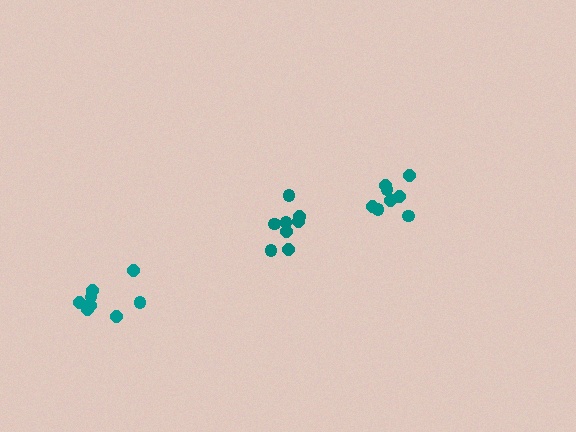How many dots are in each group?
Group 1: 8 dots, Group 2: 8 dots, Group 3: 8 dots (24 total).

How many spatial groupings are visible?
There are 3 spatial groupings.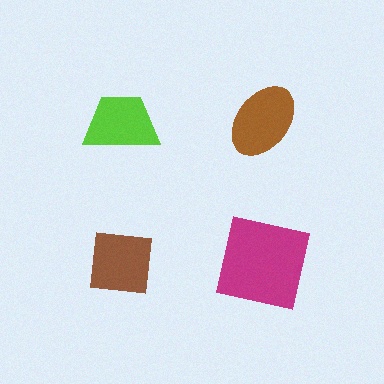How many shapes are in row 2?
2 shapes.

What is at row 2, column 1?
A brown square.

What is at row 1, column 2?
A brown ellipse.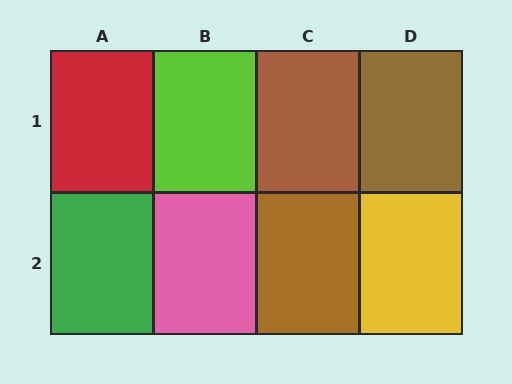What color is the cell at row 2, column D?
Yellow.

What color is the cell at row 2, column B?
Pink.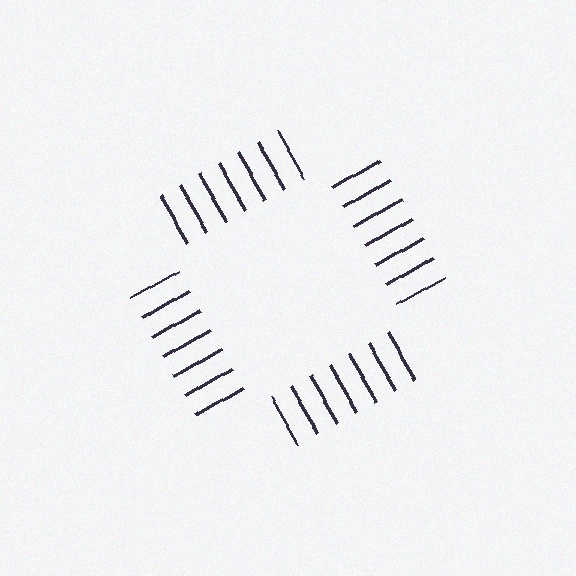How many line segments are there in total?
28 — 7 along each of the 4 edges.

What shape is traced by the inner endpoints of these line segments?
An illusory square — the line segments terminate on its edges but no continuous stroke is drawn.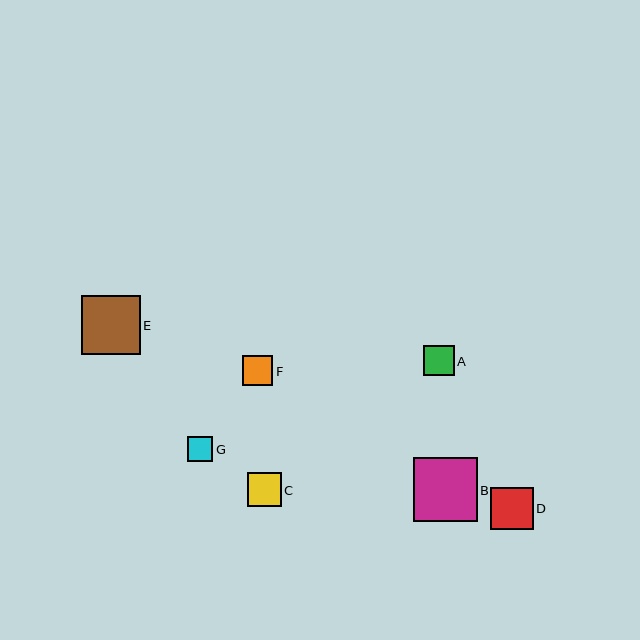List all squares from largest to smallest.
From largest to smallest: B, E, D, C, A, F, G.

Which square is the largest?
Square B is the largest with a size of approximately 64 pixels.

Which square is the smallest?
Square G is the smallest with a size of approximately 25 pixels.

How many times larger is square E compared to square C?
Square E is approximately 1.7 times the size of square C.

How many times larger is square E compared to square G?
Square E is approximately 2.3 times the size of square G.